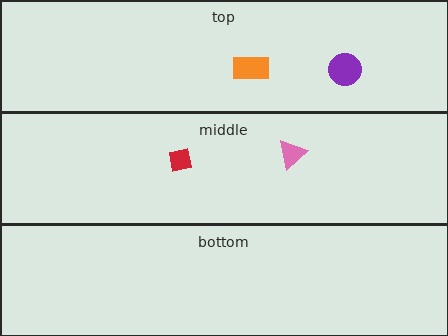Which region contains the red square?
The middle region.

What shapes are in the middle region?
The red square, the pink triangle.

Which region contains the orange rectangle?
The top region.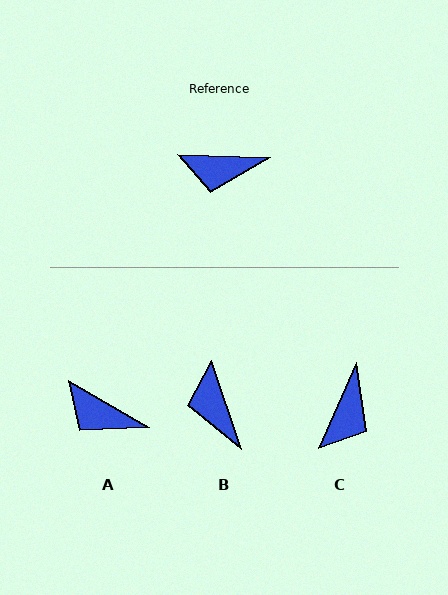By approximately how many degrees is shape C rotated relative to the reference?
Approximately 68 degrees counter-clockwise.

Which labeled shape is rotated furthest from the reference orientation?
B, about 69 degrees away.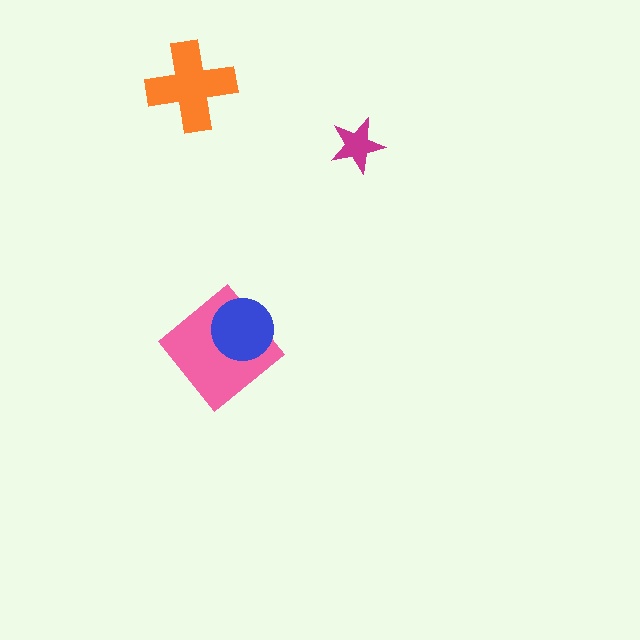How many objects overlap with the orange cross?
0 objects overlap with the orange cross.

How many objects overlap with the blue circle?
1 object overlaps with the blue circle.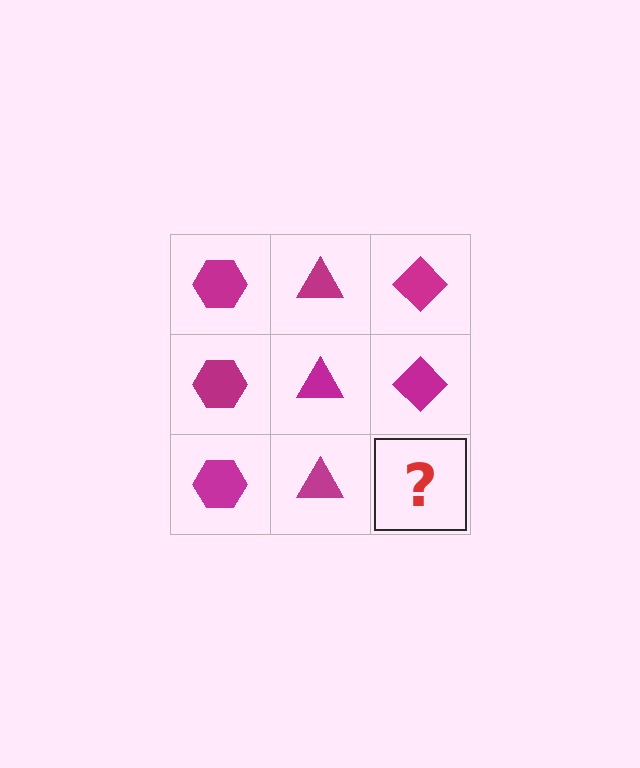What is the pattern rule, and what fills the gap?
The rule is that each column has a consistent shape. The gap should be filled with a magenta diamond.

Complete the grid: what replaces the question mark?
The question mark should be replaced with a magenta diamond.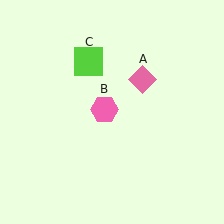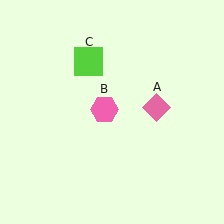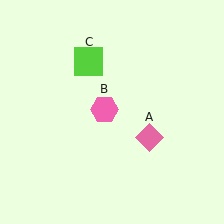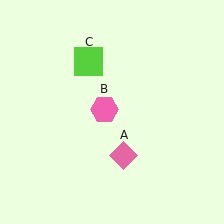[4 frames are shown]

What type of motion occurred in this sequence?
The pink diamond (object A) rotated clockwise around the center of the scene.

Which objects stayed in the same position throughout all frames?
Pink hexagon (object B) and lime square (object C) remained stationary.